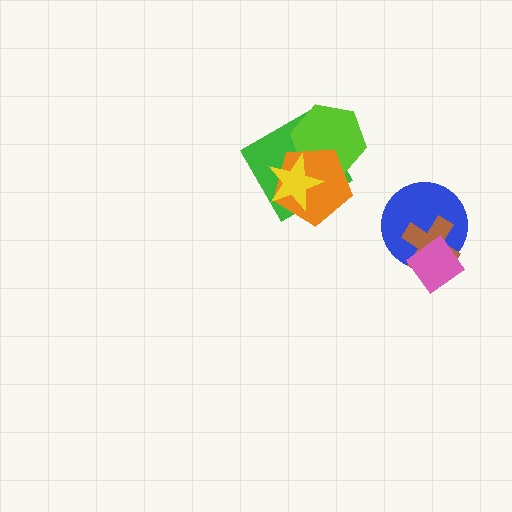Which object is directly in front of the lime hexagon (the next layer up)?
The orange pentagon is directly in front of the lime hexagon.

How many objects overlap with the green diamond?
3 objects overlap with the green diamond.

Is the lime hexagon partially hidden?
Yes, it is partially covered by another shape.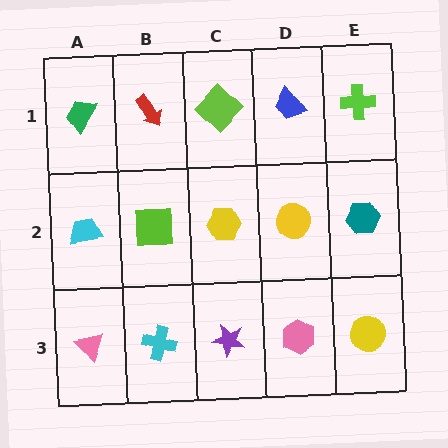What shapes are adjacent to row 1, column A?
A cyan trapezoid (row 2, column A), a red arrow (row 1, column B).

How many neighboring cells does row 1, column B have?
3.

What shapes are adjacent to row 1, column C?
A yellow hexagon (row 2, column C), a red arrow (row 1, column B), a blue trapezoid (row 1, column D).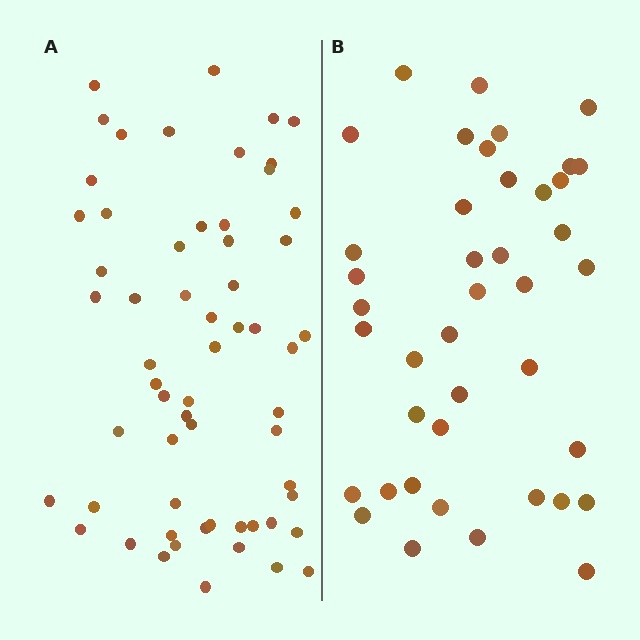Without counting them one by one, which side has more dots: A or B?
Region A (the left region) has more dots.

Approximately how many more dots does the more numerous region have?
Region A has approximately 20 more dots than region B.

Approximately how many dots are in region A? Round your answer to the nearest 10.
About 60 dots.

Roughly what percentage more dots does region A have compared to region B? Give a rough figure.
About 45% more.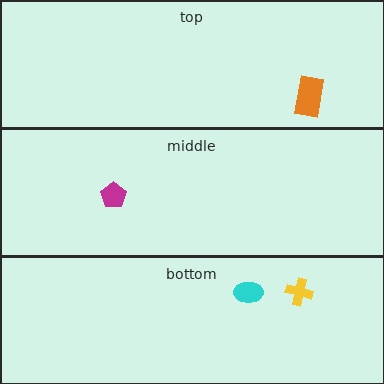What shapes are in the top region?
The orange rectangle.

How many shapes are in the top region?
1.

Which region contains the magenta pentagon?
The middle region.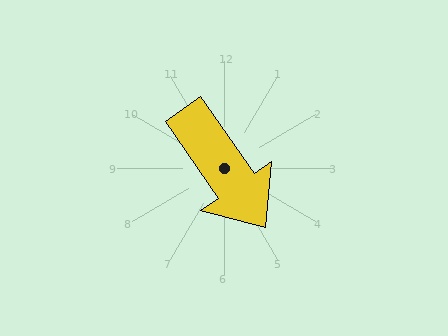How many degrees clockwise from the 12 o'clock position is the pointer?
Approximately 145 degrees.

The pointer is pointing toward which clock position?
Roughly 5 o'clock.